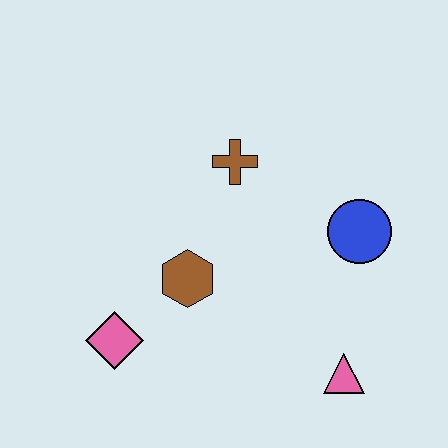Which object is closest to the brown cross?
The brown hexagon is closest to the brown cross.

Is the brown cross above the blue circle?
Yes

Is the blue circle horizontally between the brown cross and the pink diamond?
No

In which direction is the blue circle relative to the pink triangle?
The blue circle is above the pink triangle.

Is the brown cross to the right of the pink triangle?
No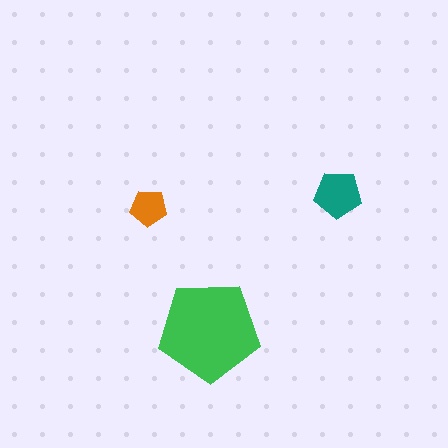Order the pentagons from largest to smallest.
the green one, the teal one, the orange one.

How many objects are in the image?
There are 3 objects in the image.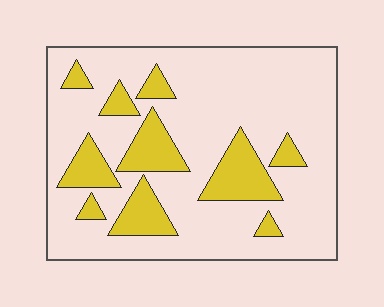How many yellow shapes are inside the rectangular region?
10.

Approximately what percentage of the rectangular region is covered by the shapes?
Approximately 20%.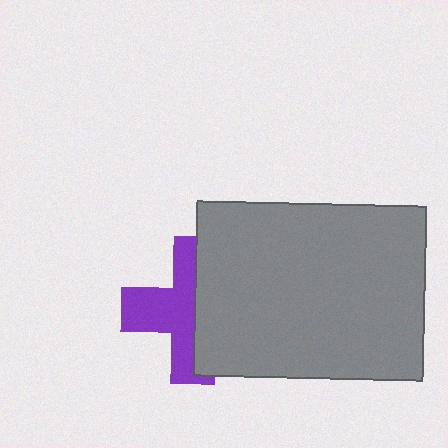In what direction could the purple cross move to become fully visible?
The purple cross could move left. That would shift it out from behind the gray rectangle entirely.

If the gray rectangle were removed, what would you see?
You would see the complete purple cross.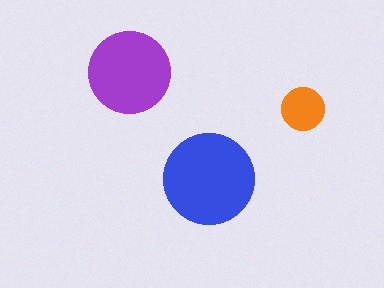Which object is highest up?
The purple circle is topmost.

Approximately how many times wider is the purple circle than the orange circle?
About 2 times wider.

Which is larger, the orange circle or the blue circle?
The blue one.